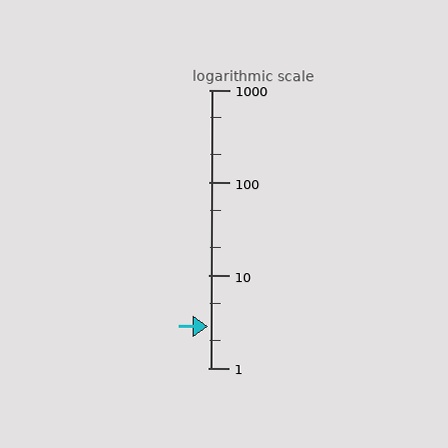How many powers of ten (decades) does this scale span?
The scale spans 3 decades, from 1 to 1000.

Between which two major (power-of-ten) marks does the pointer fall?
The pointer is between 1 and 10.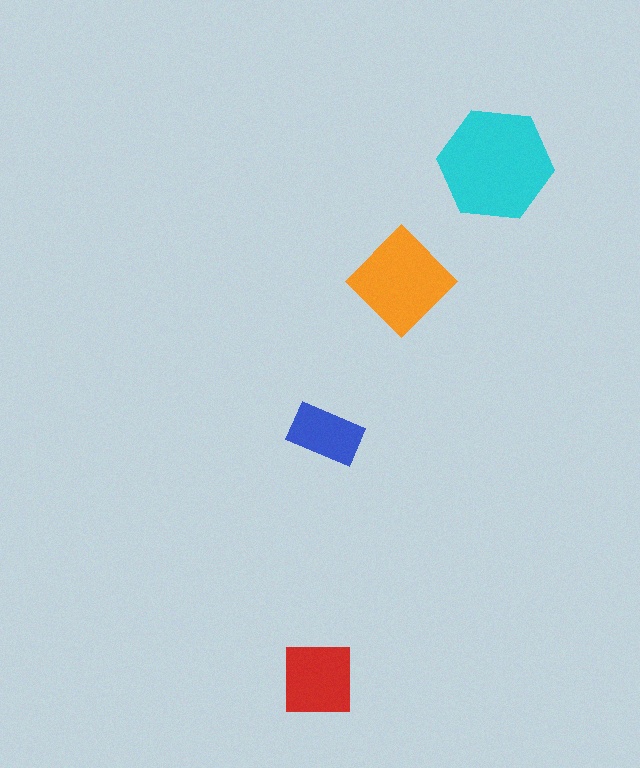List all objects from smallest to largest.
The blue rectangle, the red square, the orange diamond, the cyan hexagon.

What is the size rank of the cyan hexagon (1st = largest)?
1st.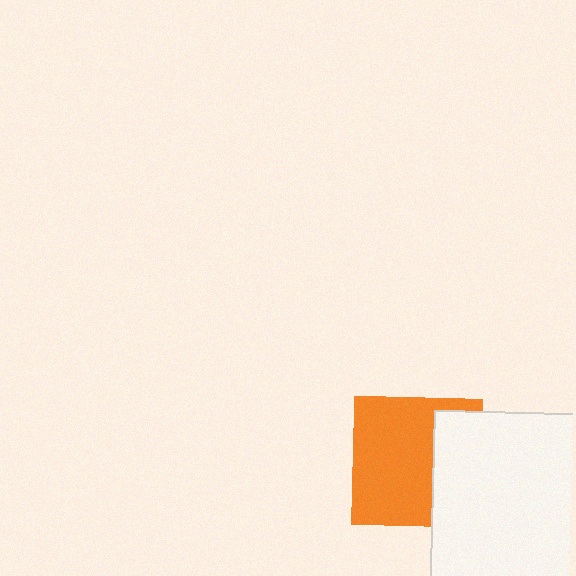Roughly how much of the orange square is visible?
Most of it is visible (roughly 66%).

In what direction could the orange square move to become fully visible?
The orange square could move left. That would shift it out from behind the white rectangle entirely.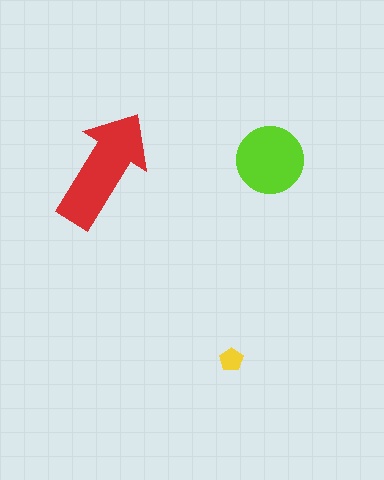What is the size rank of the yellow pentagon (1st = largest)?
3rd.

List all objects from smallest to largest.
The yellow pentagon, the lime circle, the red arrow.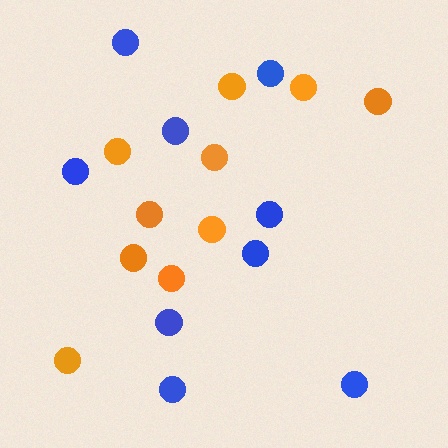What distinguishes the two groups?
There are 2 groups: one group of orange circles (10) and one group of blue circles (9).